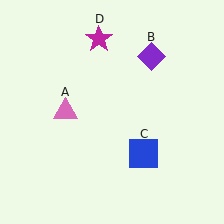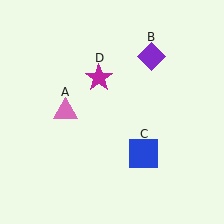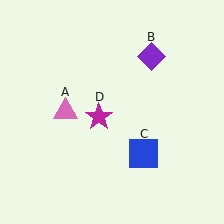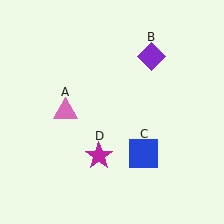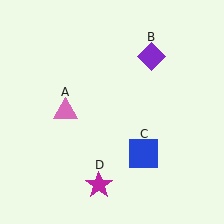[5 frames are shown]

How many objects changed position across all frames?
1 object changed position: magenta star (object D).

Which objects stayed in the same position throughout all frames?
Pink triangle (object A) and purple diamond (object B) and blue square (object C) remained stationary.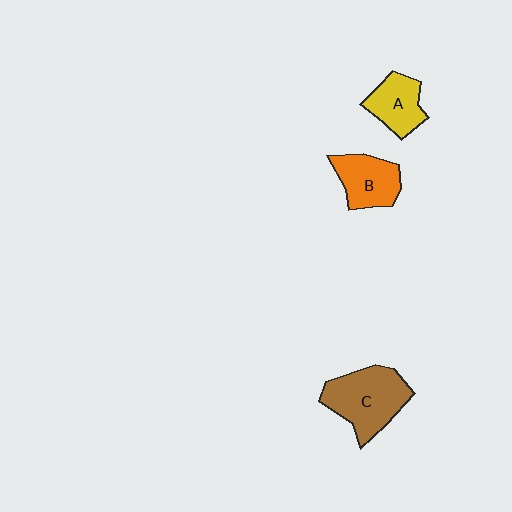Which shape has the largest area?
Shape C (brown).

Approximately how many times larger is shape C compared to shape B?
Approximately 1.5 times.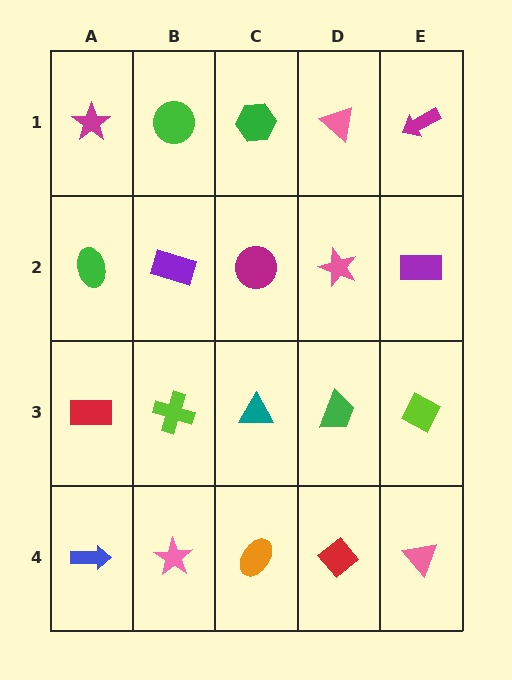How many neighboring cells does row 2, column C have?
4.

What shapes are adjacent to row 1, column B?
A purple rectangle (row 2, column B), a magenta star (row 1, column A), a green hexagon (row 1, column C).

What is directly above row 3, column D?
A pink star.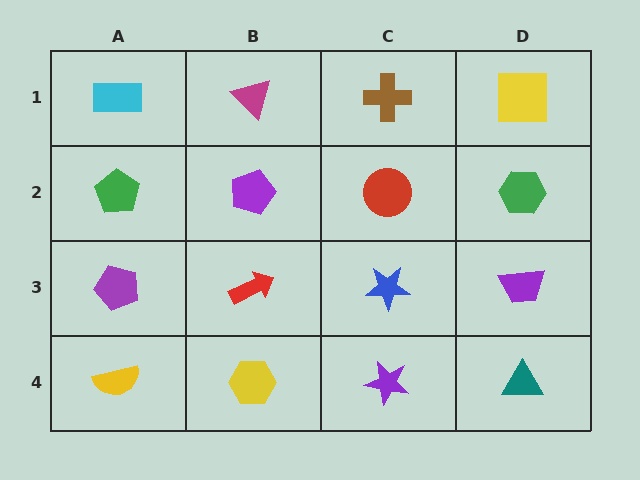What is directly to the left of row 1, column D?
A brown cross.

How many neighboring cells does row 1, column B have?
3.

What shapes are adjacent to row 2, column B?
A magenta triangle (row 1, column B), a red arrow (row 3, column B), a green pentagon (row 2, column A), a red circle (row 2, column C).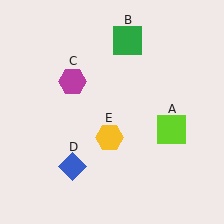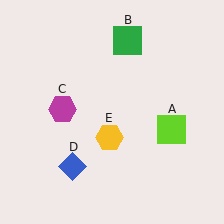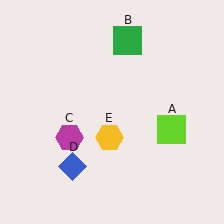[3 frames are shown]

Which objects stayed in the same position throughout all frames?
Lime square (object A) and green square (object B) and blue diamond (object D) and yellow hexagon (object E) remained stationary.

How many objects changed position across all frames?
1 object changed position: magenta hexagon (object C).